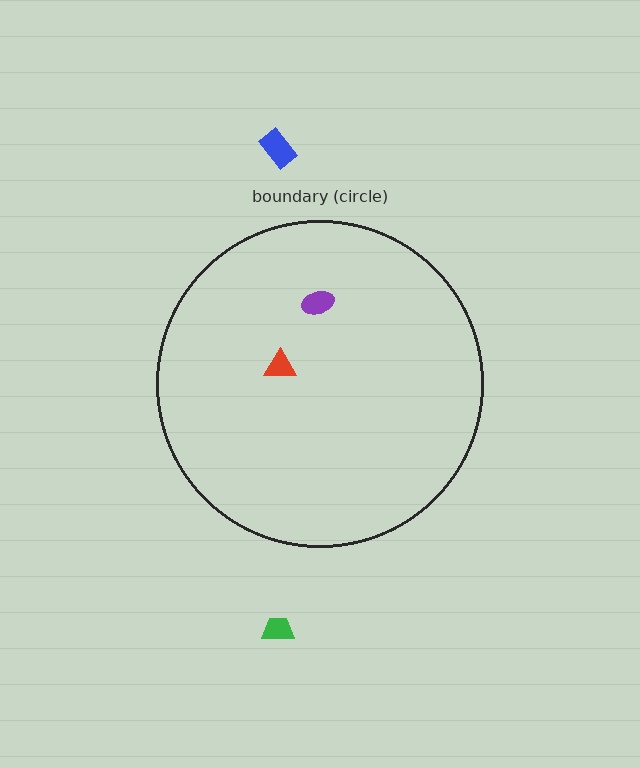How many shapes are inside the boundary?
2 inside, 2 outside.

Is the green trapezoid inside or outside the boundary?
Outside.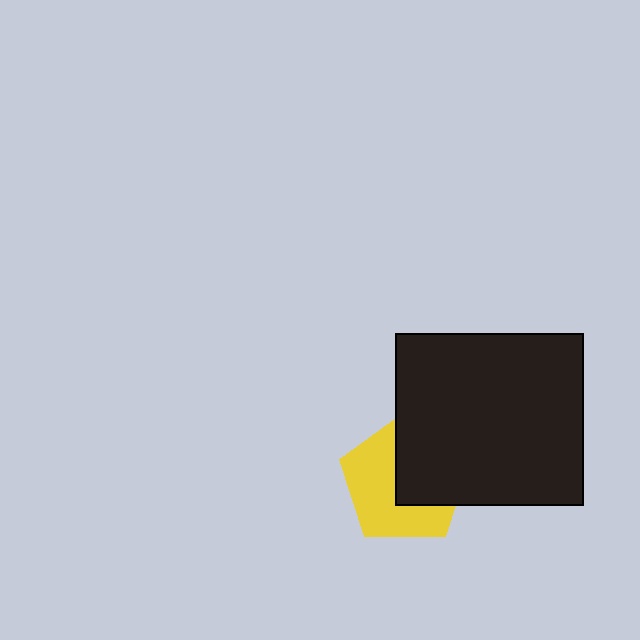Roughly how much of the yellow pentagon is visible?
About half of it is visible (roughly 55%).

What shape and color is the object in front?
The object in front is a black rectangle.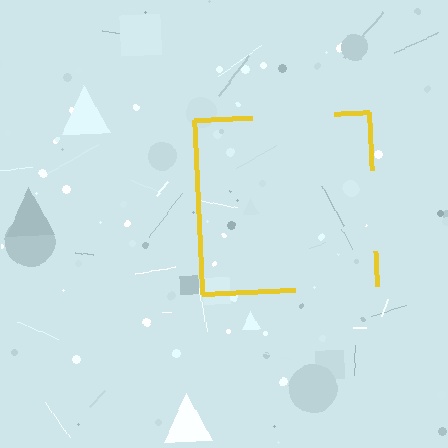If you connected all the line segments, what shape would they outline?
They would outline a square.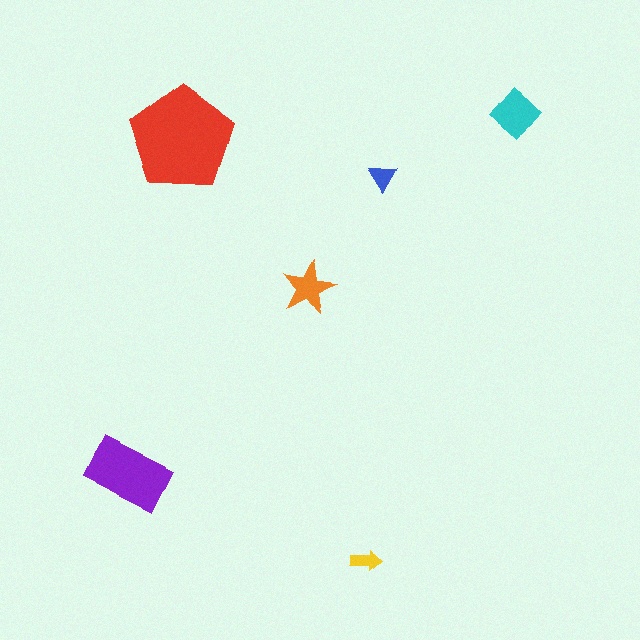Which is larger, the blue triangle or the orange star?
The orange star.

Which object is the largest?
The red pentagon.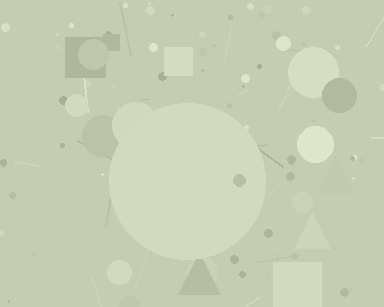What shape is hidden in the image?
A circle is hidden in the image.